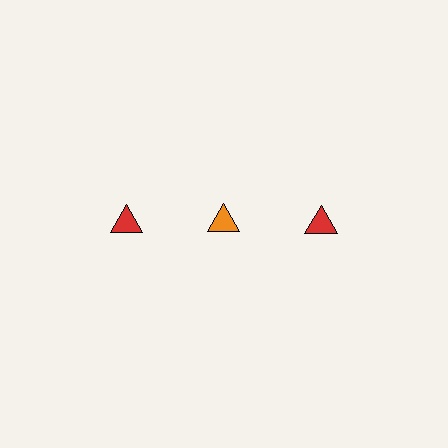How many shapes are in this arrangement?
There are 3 shapes arranged in a grid pattern.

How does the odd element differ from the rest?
It has a different color: orange instead of red.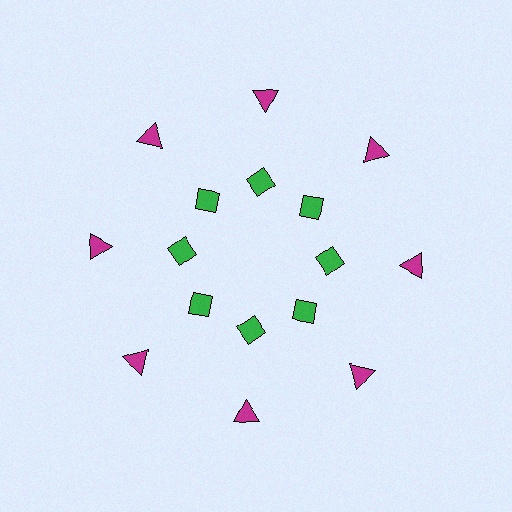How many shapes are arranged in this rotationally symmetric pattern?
There are 16 shapes, arranged in 8 groups of 2.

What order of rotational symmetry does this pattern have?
This pattern has 8-fold rotational symmetry.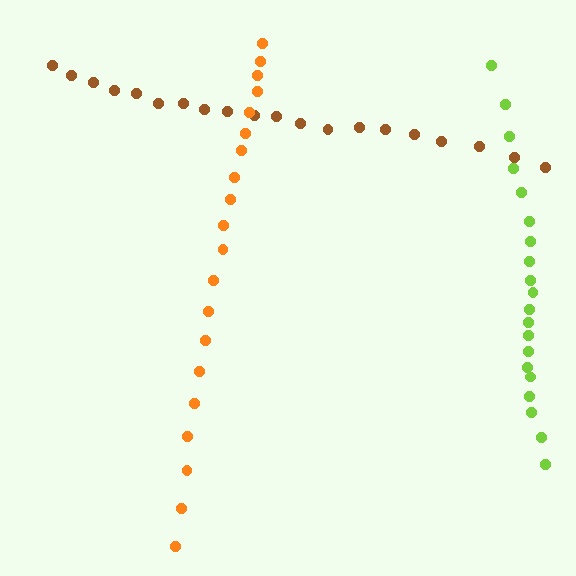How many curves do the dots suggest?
There are 3 distinct paths.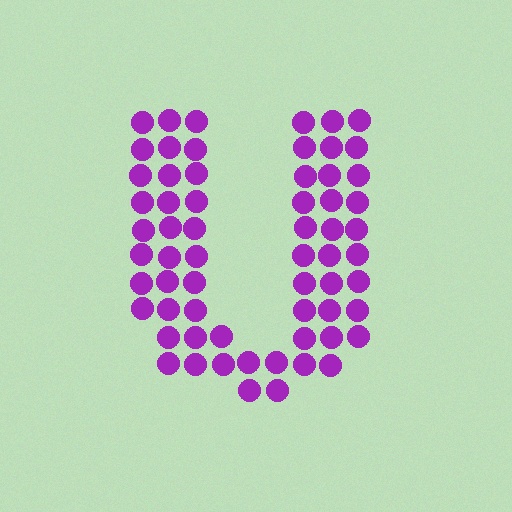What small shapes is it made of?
It is made of small circles.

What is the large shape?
The large shape is the letter U.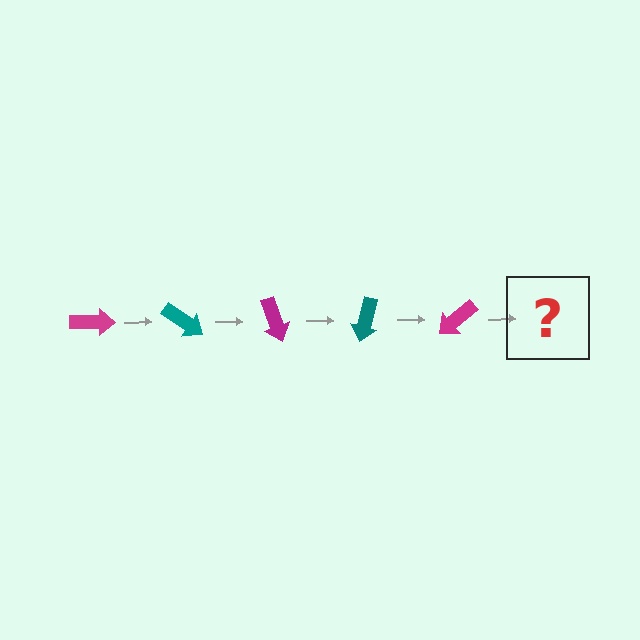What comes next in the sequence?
The next element should be a teal arrow, rotated 175 degrees from the start.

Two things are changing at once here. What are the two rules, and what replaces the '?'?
The two rules are that it rotates 35 degrees each step and the color cycles through magenta and teal. The '?' should be a teal arrow, rotated 175 degrees from the start.